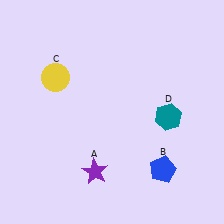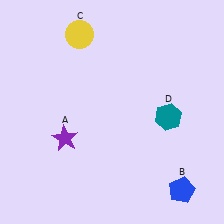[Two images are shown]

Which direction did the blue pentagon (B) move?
The blue pentagon (B) moved down.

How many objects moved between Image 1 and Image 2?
3 objects moved between the two images.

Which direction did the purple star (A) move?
The purple star (A) moved up.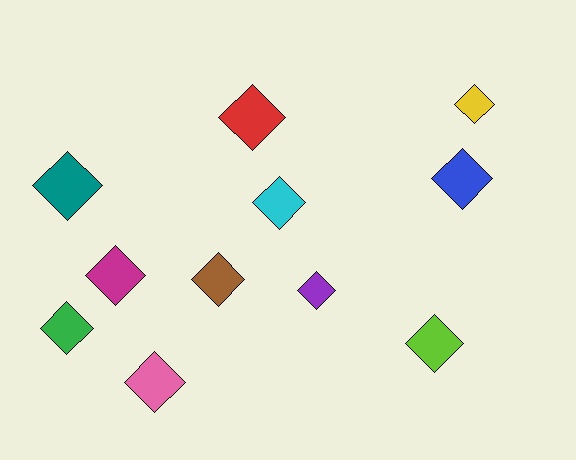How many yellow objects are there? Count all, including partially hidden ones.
There is 1 yellow object.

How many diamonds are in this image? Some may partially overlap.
There are 11 diamonds.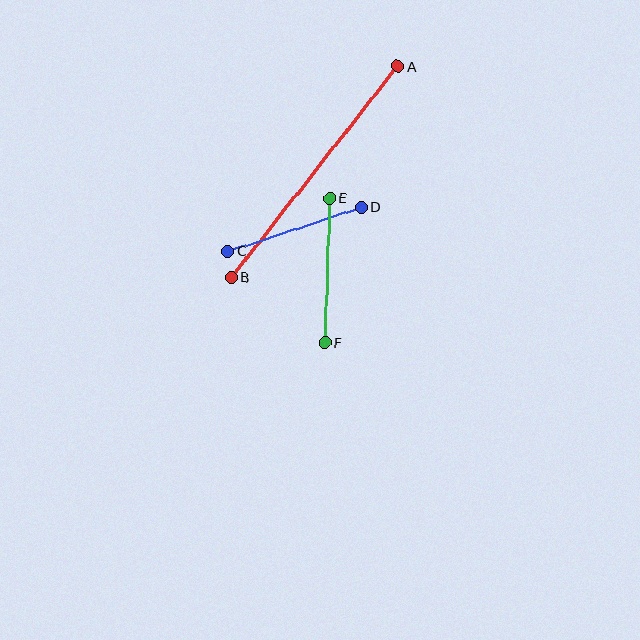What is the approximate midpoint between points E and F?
The midpoint is at approximately (327, 271) pixels.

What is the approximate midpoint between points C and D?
The midpoint is at approximately (295, 229) pixels.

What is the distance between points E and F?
The distance is approximately 145 pixels.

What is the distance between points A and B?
The distance is approximately 269 pixels.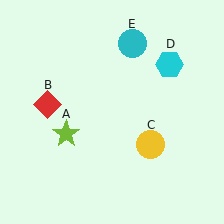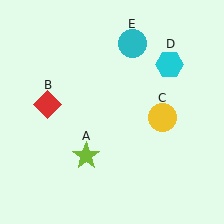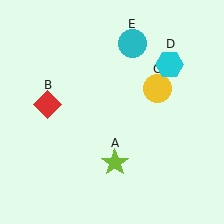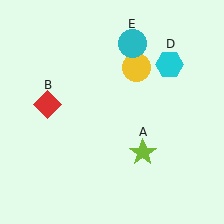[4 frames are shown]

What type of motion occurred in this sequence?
The lime star (object A), yellow circle (object C) rotated counterclockwise around the center of the scene.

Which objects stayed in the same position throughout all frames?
Red diamond (object B) and cyan hexagon (object D) and cyan circle (object E) remained stationary.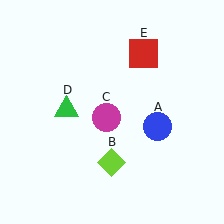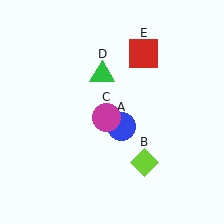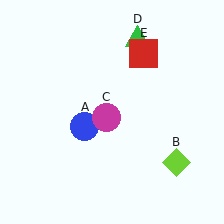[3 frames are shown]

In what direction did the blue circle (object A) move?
The blue circle (object A) moved left.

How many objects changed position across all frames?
3 objects changed position: blue circle (object A), lime diamond (object B), green triangle (object D).